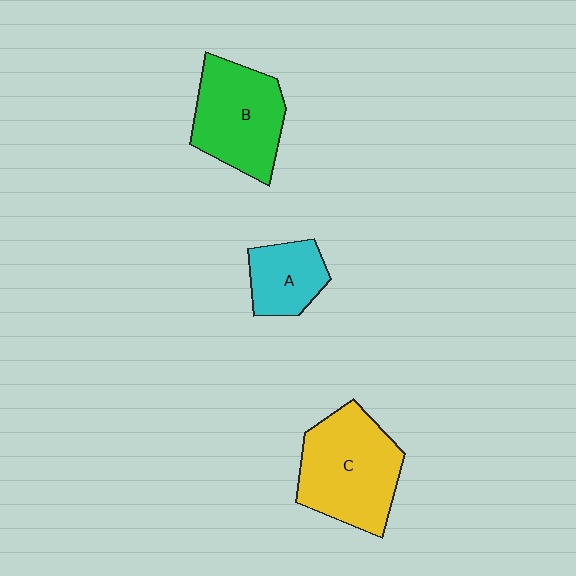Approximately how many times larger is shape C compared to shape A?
Approximately 2.0 times.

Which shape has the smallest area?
Shape A (cyan).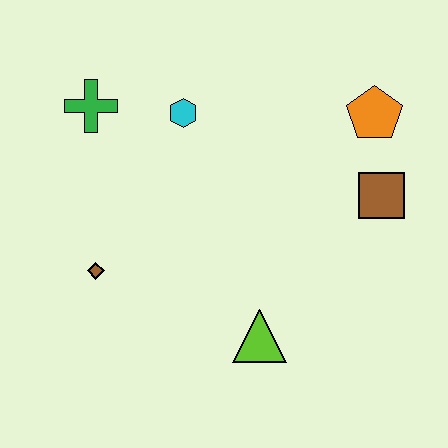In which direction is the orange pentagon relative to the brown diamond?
The orange pentagon is to the right of the brown diamond.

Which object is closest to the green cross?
The cyan hexagon is closest to the green cross.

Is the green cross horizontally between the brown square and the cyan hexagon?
No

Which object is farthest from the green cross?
The brown square is farthest from the green cross.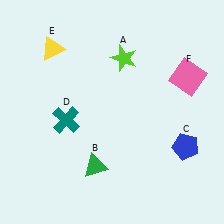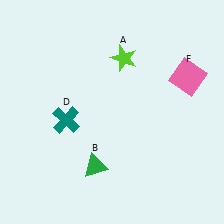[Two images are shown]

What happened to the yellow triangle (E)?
The yellow triangle (E) was removed in Image 2. It was in the top-left area of Image 1.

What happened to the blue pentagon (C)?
The blue pentagon (C) was removed in Image 2. It was in the bottom-right area of Image 1.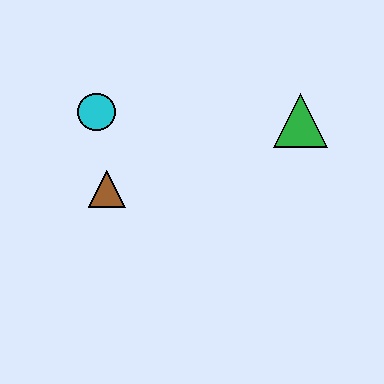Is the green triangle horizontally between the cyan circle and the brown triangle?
No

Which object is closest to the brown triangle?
The cyan circle is closest to the brown triangle.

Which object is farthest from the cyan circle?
The green triangle is farthest from the cyan circle.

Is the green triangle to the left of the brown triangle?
No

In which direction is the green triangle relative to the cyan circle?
The green triangle is to the right of the cyan circle.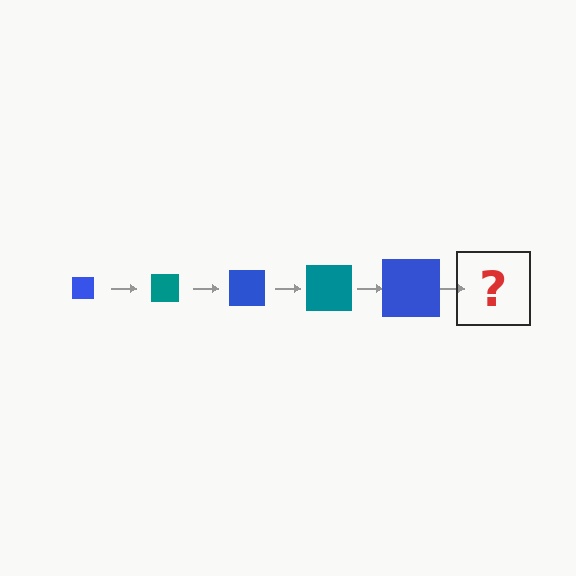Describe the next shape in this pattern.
It should be a teal square, larger than the previous one.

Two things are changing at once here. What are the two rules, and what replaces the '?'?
The two rules are that the square grows larger each step and the color cycles through blue and teal. The '?' should be a teal square, larger than the previous one.